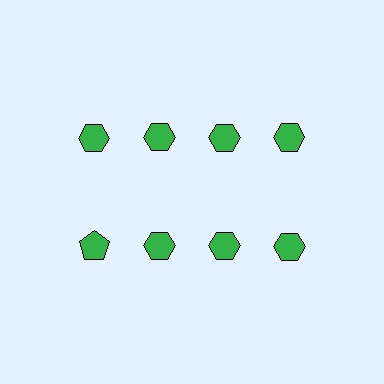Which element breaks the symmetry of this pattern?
The green pentagon in the second row, leftmost column breaks the symmetry. All other shapes are green hexagons.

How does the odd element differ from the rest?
It has a different shape: pentagon instead of hexagon.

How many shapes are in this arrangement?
There are 8 shapes arranged in a grid pattern.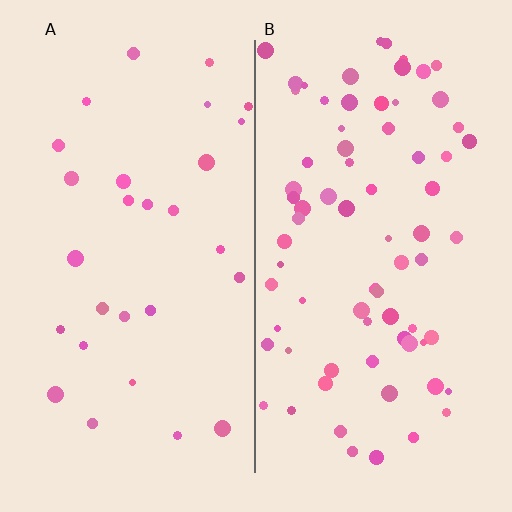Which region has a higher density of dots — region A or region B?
B (the right).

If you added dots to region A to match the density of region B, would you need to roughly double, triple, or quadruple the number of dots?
Approximately triple.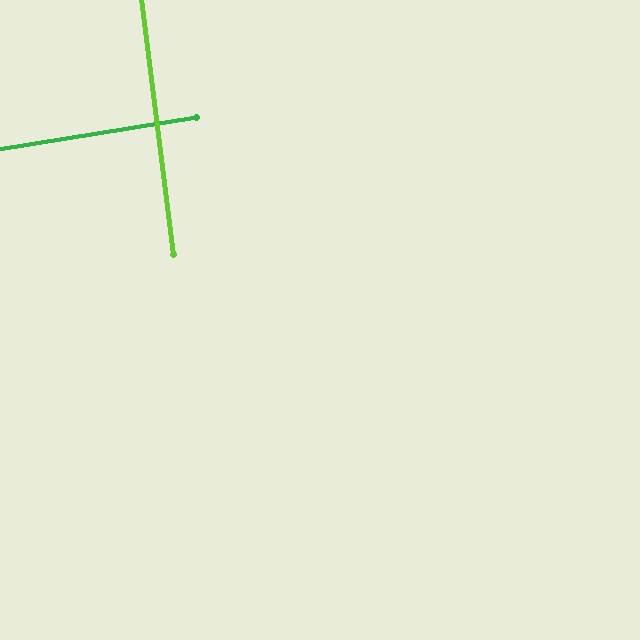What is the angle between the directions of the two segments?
Approximately 88 degrees.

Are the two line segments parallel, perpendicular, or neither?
Perpendicular — they meet at approximately 88°.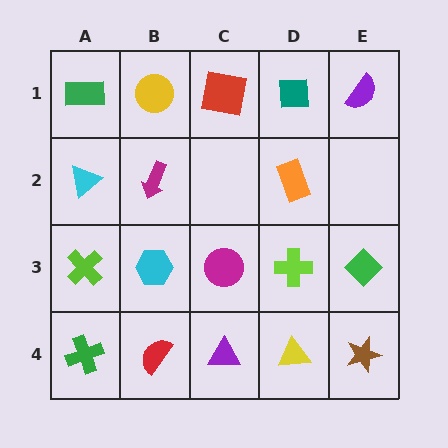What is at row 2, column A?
A cyan triangle.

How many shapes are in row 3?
5 shapes.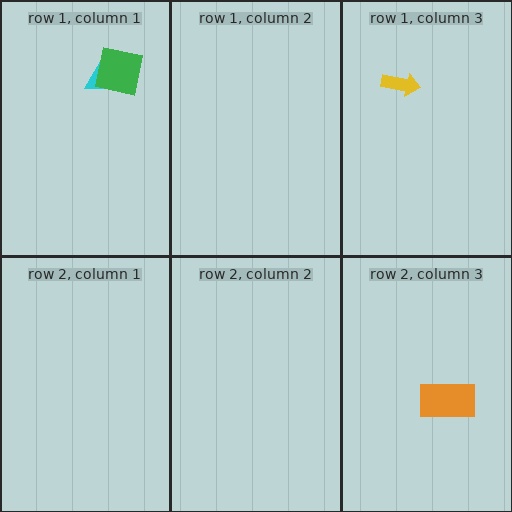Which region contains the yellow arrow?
The row 1, column 3 region.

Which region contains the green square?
The row 1, column 1 region.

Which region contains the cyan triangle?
The row 1, column 1 region.